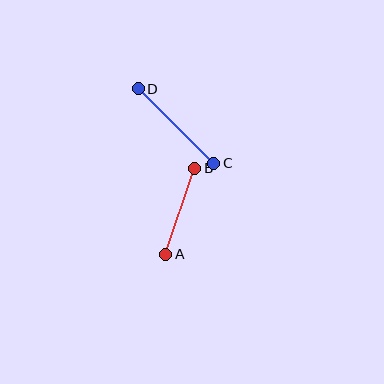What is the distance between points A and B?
The distance is approximately 91 pixels.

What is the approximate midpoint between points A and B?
The midpoint is at approximately (180, 211) pixels.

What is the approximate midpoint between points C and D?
The midpoint is at approximately (176, 126) pixels.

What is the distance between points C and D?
The distance is approximately 106 pixels.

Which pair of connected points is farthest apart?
Points C and D are farthest apart.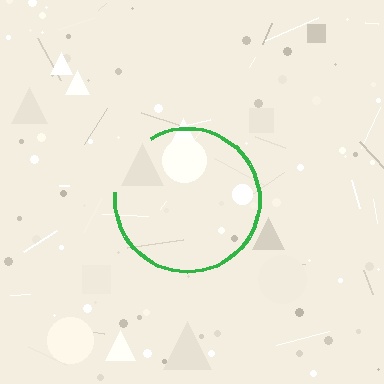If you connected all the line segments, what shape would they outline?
They would outline a circle.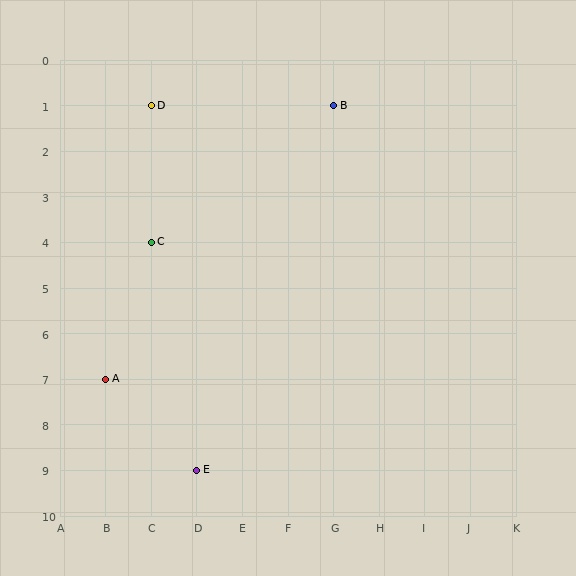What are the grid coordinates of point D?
Point D is at grid coordinates (C, 1).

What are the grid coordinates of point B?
Point B is at grid coordinates (G, 1).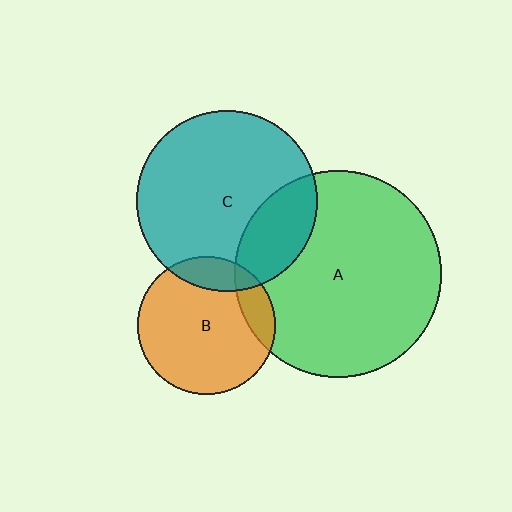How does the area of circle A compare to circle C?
Approximately 1.3 times.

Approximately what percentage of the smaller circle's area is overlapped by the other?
Approximately 25%.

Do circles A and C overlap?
Yes.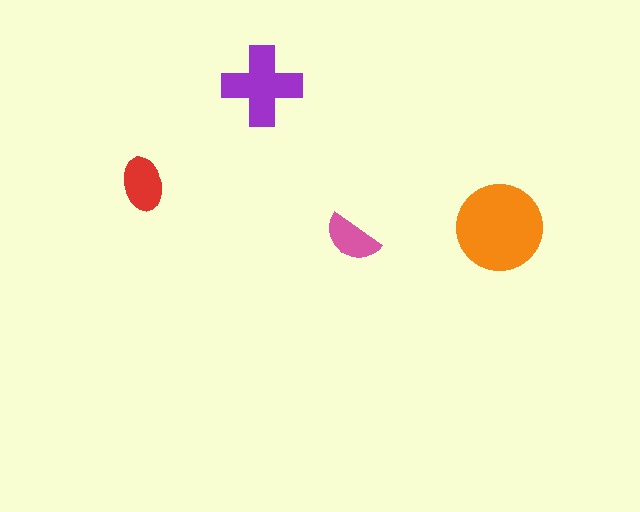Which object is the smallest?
The pink semicircle.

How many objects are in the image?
There are 4 objects in the image.